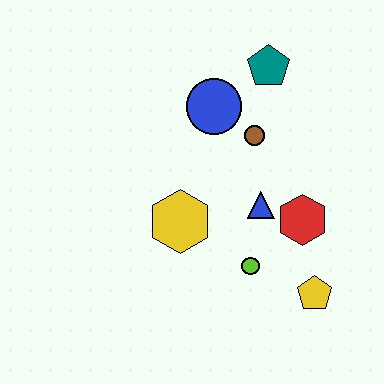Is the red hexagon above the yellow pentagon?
Yes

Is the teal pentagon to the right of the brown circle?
Yes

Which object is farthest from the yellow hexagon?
The teal pentagon is farthest from the yellow hexagon.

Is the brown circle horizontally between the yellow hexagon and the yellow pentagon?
Yes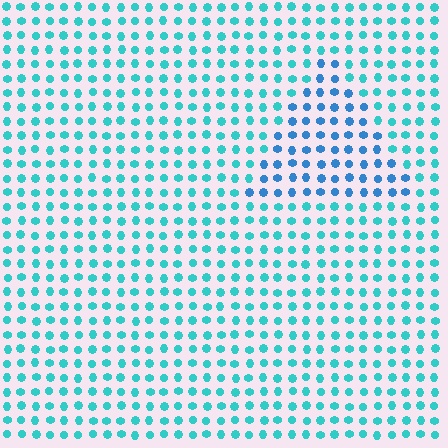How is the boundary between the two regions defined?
The boundary is defined purely by a slight shift in hue (about 30 degrees). Spacing, size, and orientation are identical on both sides.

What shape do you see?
I see a triangle.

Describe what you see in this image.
The image is filled with small cyan elements in a uniform arrangement. A triangle-shaped region is visible where the elements are tinted to a slightly different hue, forming a subtle color boundary.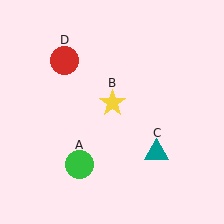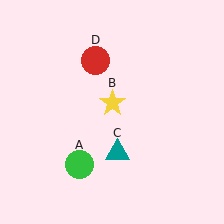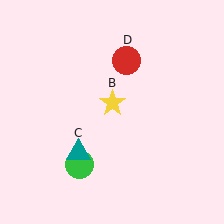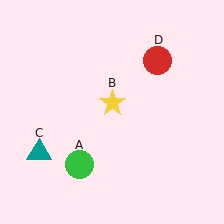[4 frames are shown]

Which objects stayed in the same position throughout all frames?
Green circle (object A) and yellow star (object B) remained stationary.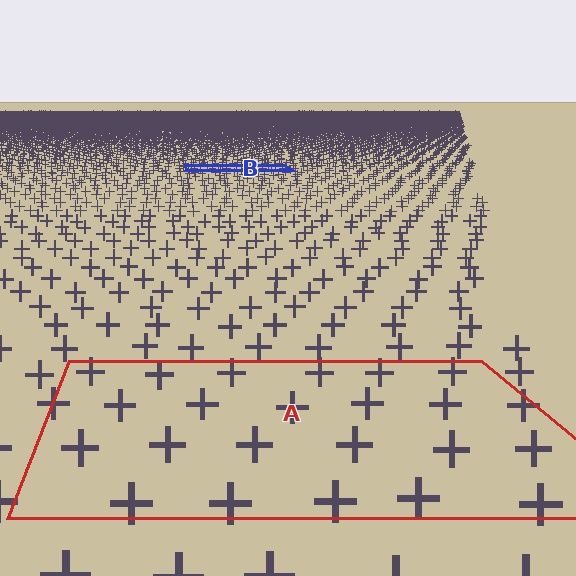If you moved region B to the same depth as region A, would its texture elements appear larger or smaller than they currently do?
They would appear larger. At a closer depth, the same texture elements are projected at a bigger on-screen size.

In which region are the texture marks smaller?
The texture marks are smaller in region B, because it is farther away.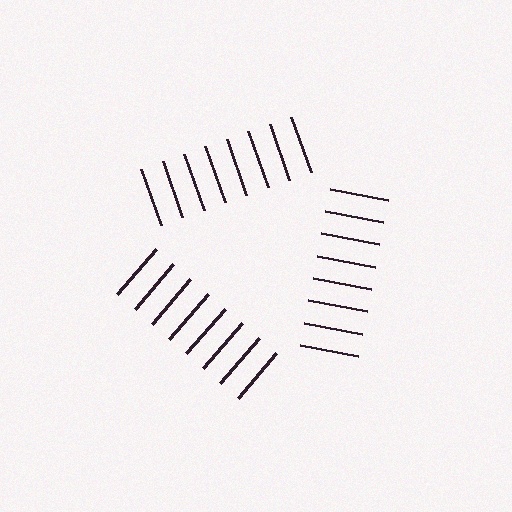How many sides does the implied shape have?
3 sides — the line-ends trace a triangle.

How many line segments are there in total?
24 — 8 along each of the 3 edges.